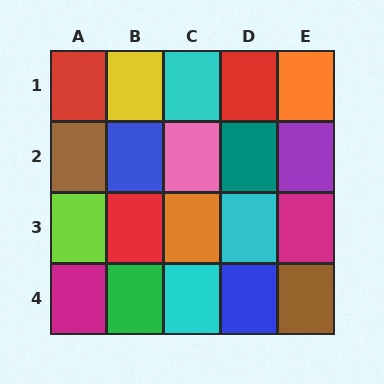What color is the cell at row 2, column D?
Teal.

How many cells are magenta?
2 cells are magenta.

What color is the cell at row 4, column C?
Cyan.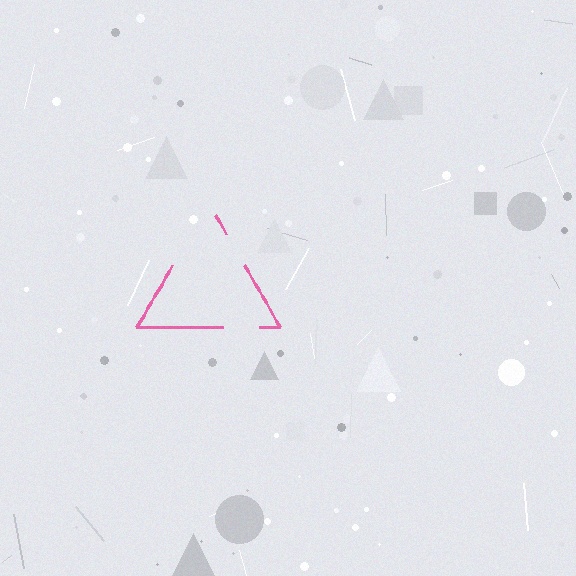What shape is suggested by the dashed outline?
The dashed outline suggests a triangle.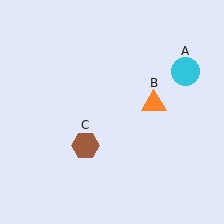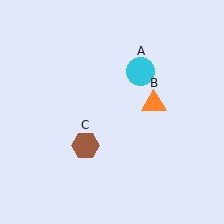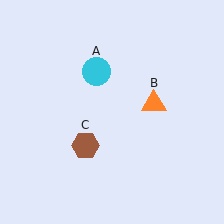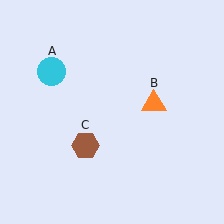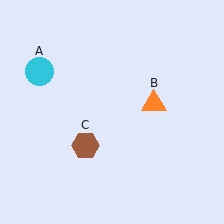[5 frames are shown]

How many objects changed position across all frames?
1 object changed position: cyan circle (object A).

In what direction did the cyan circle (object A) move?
The cyan circle (object A) moved left.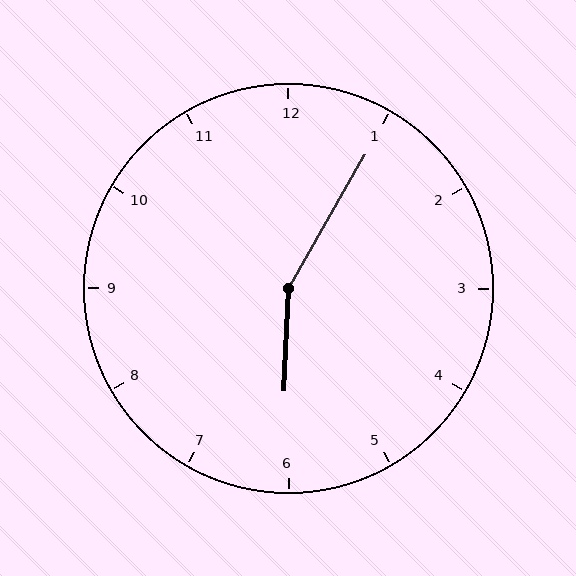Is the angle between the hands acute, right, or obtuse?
It is obtuse.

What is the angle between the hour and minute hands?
Approximately 152 degrees.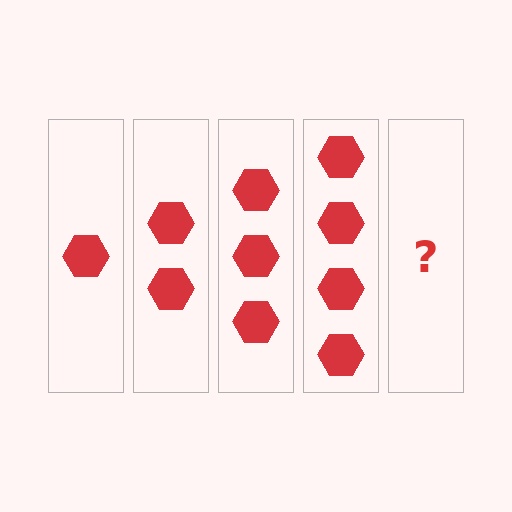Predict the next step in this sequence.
The next step is 5 hexagons.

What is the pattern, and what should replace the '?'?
The pattern is that each step adds one more hexagon. The '?' should be 5 hexagons.